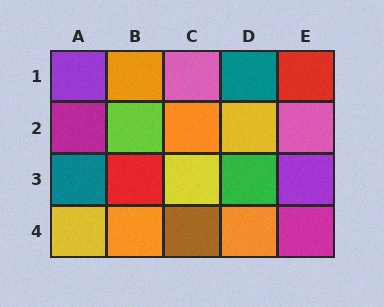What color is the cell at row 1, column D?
Teal.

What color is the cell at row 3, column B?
Red.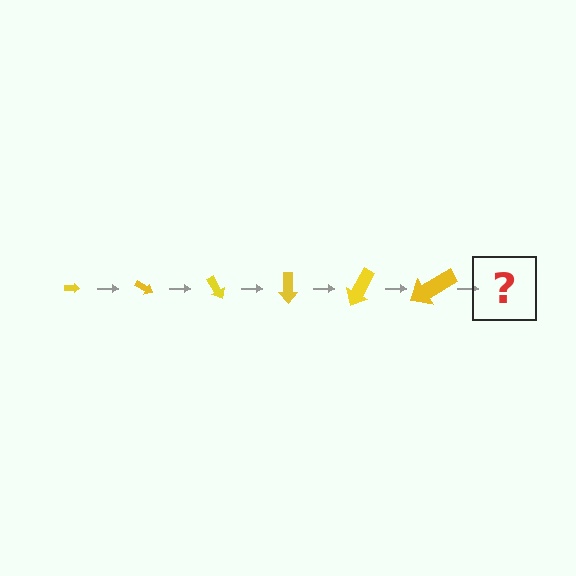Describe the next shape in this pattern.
It should be an arrow, larger than the previous one and rotated 180 degrees from the start.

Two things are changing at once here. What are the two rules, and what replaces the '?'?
The two rules are that the arrow grows larger each step and it rotates 30 degrees each step. The '?' should be an arrow, larger than the previous one and rotated 180 degrees from the start.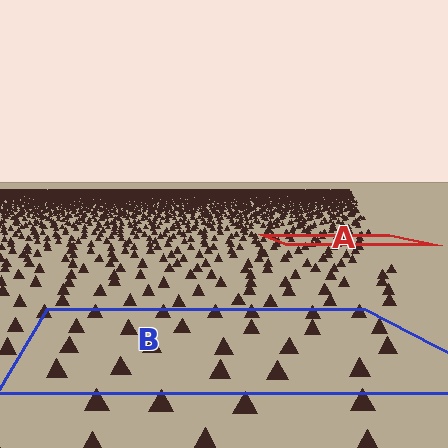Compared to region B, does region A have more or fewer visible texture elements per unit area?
Region A has more texture elements per unit area — they are packed more densely because it is farther away.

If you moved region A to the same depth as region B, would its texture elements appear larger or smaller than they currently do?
They would appear larger. At a closer depth, the same texture elements are projected at a bigger on-screen size.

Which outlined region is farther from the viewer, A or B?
Region A is farther from the viewer — the texture elements inside it appear smaller and more densely packed.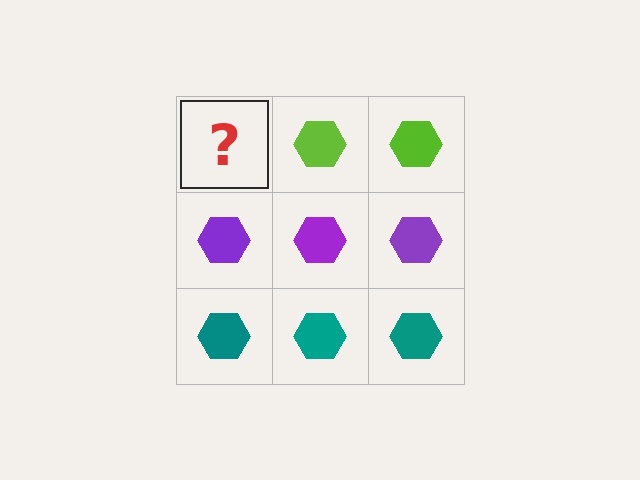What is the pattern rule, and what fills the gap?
The rule is that each row has a consistent color. The gap should be filled with a lime hexagon.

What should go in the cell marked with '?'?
The missing cell should contain a lime hexagon.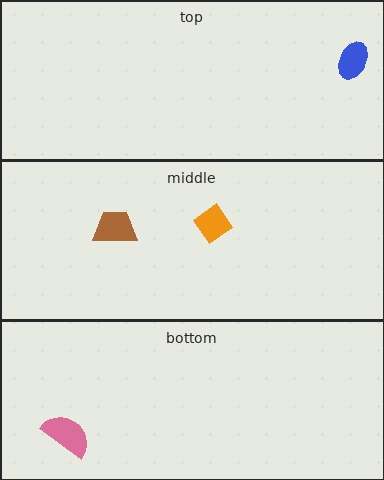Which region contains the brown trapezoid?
The middle region.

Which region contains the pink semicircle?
The bottom region.